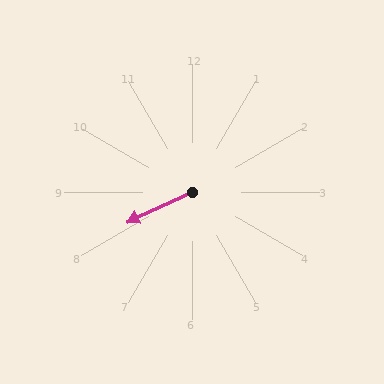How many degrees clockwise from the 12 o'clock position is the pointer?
Approximately 245 degrees.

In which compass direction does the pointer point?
Southwest.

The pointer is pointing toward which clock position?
Roughly 8 o'clock.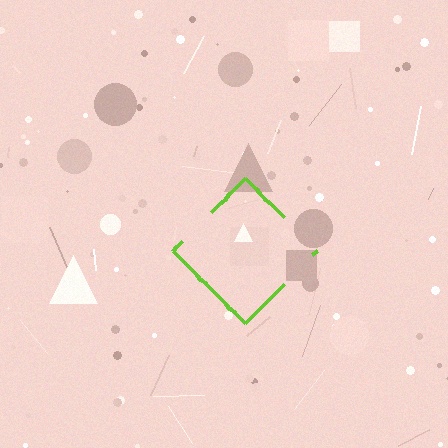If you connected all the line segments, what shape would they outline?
They would outline a diamond.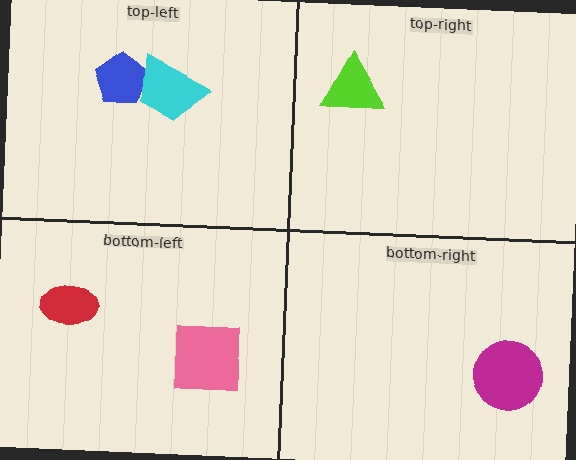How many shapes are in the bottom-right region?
1.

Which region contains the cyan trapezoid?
The top-left region.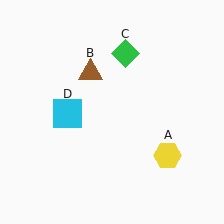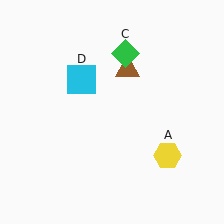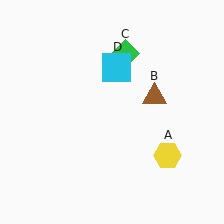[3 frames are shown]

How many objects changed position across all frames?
2 objects changed position: brown triangle (object B), cyan square (object D).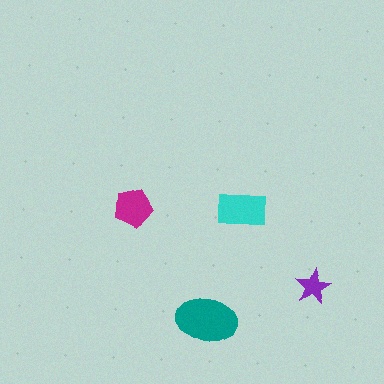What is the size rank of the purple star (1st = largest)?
4th.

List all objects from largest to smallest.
The teal ellipse, the cyan rectangle, the magenta pentagon, the purple star.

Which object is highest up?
The cyan rectangle is topmost.